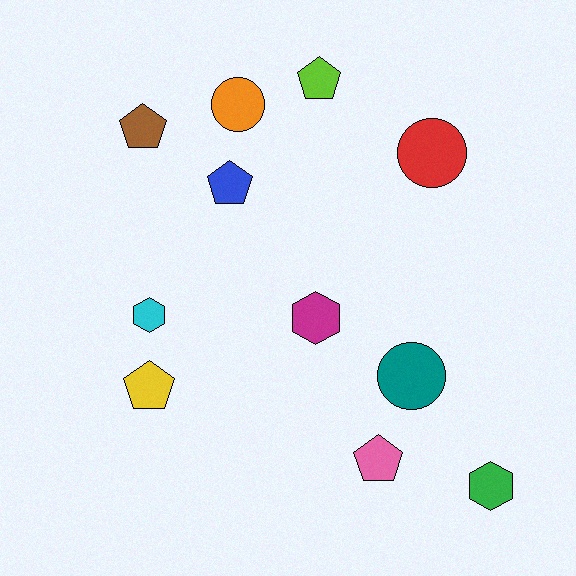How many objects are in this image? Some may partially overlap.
There are 11 objects.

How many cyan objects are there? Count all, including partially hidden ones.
There is 1 cyan object.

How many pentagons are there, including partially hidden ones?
There are 5 pentagons.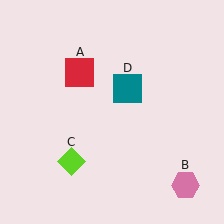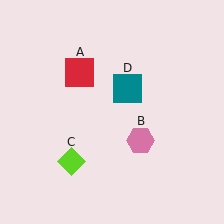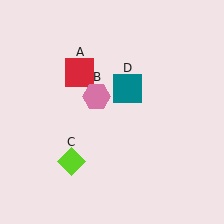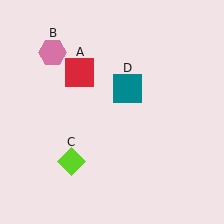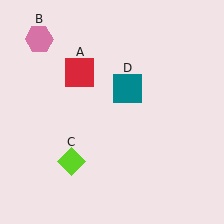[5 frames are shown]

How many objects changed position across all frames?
1 object changed position: pink hexagon (object B).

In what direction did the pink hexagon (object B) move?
The pink hexagon (object B) moved up and to the left.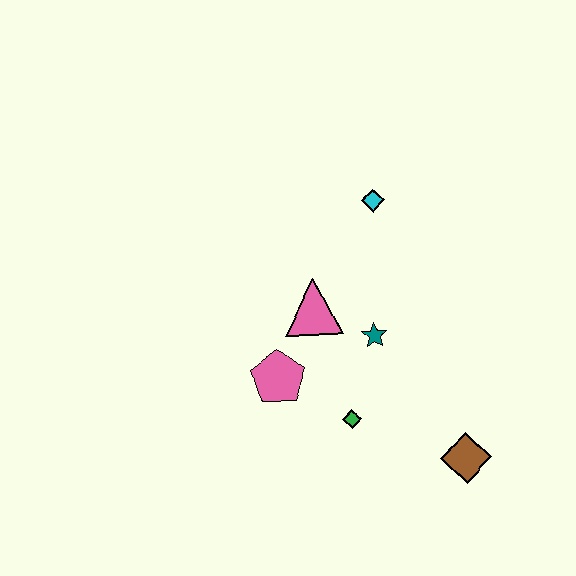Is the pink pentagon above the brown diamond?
Yes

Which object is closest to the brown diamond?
The green diamond is closest to the brown diamond.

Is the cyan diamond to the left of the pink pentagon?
No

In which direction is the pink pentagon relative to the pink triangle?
The pink pentagon is below the pink triangle.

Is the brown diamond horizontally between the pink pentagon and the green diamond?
No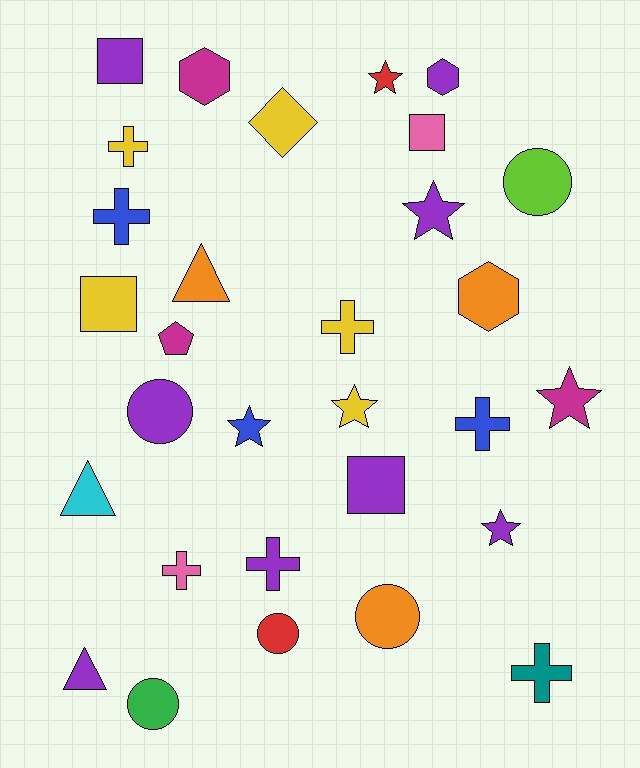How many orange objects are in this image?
There are 3 orange objects.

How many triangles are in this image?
There are 3 triangles.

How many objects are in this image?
There are 30 objects.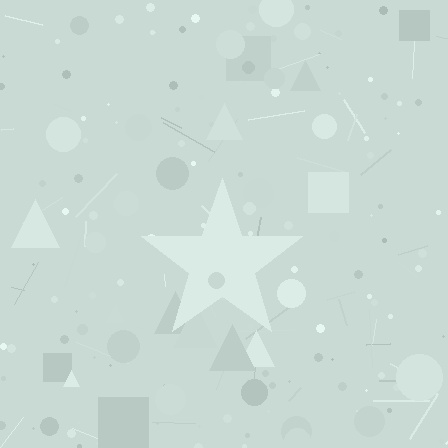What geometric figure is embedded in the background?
A star is embedded in the background.